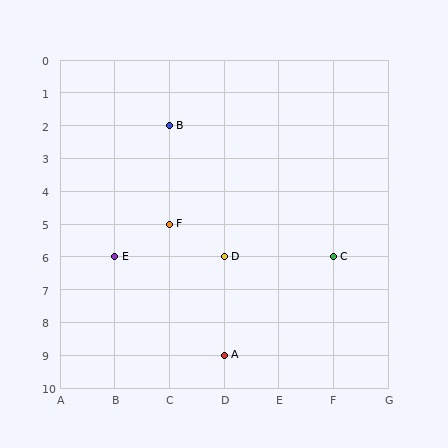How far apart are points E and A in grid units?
Points E and A are 2 columns and 3 rows apart (about 3.6 grid units diagonally).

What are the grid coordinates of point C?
Point C is at grid coordinates (F, 6).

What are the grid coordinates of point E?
Point E is at grid coordinates (B, 6).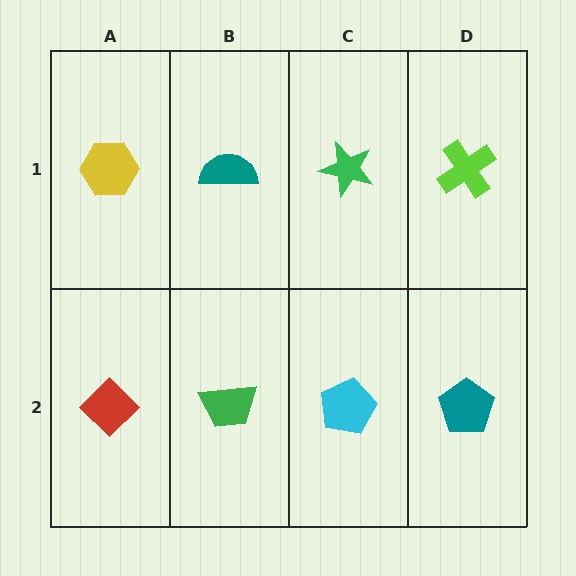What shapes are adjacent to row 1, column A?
A red diamond (row 2, column A), a teal semicircle (row 1, column B).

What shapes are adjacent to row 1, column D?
A teal pentagon (row 2, column D), a green star (row 1, column C).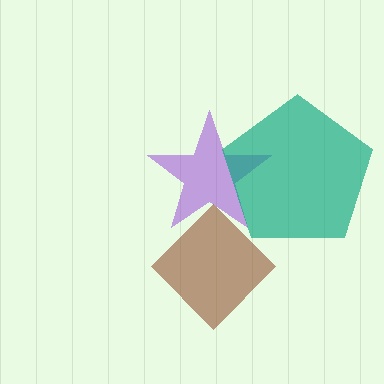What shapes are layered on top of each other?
The layered shapes are: a purple star, a brown diamond, a teal pentagon.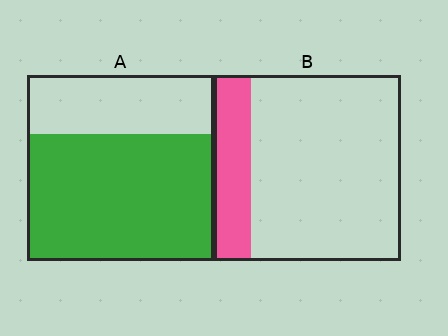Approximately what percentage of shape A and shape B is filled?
A is approximately 70% and B is approximately 20%.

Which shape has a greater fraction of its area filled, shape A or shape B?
Shape A.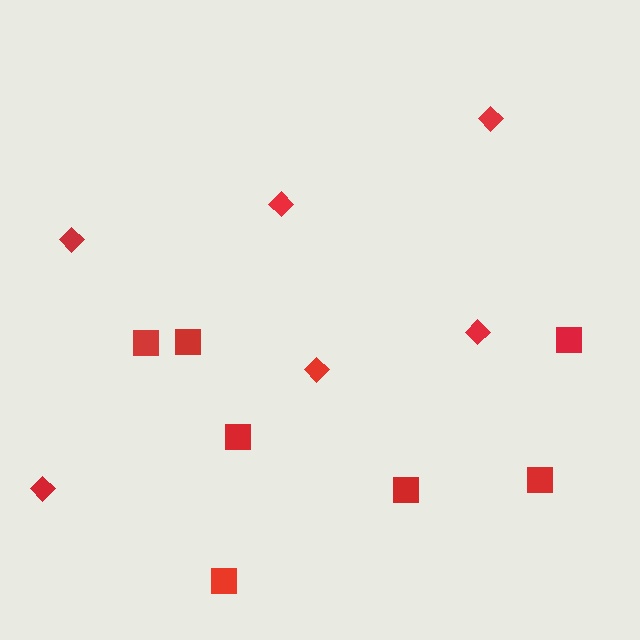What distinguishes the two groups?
There are 2 groups: one group of diamonds (6) and one group of squares (7).